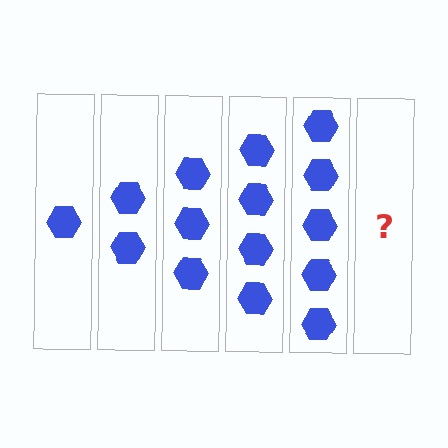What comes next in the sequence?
The next element should be 6 hexagons.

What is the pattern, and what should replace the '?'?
The pattern is that each step adds one more hexagon. The '?' should be 6 hexagons.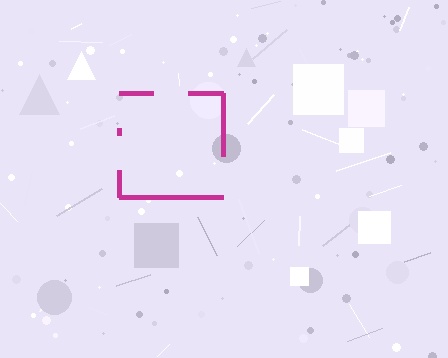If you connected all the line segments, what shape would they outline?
They would outline a square.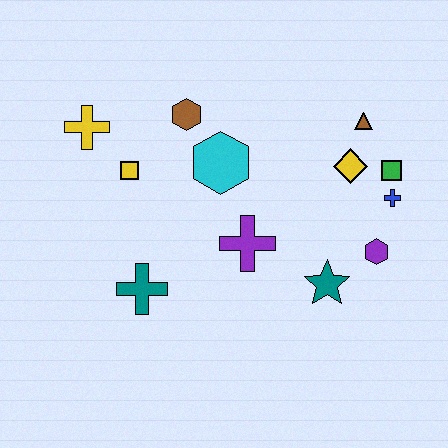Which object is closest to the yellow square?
The yellow cross is closest to the yellow square.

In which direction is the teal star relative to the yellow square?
The teal star is to the right of the yellow square.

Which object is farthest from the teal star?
The yellow cross is farthest from the teal star.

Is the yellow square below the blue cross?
No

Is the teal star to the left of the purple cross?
No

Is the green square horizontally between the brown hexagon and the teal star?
No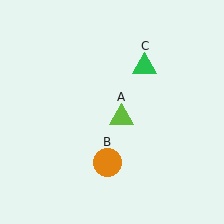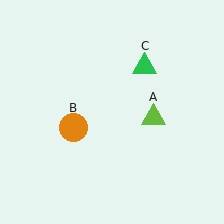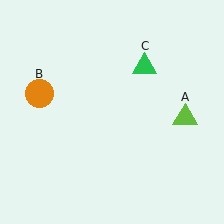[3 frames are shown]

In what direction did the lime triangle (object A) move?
The lime triangle (object A) moved right.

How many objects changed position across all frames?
2 objects changed position: lime triangle (object A), orange circle (object B).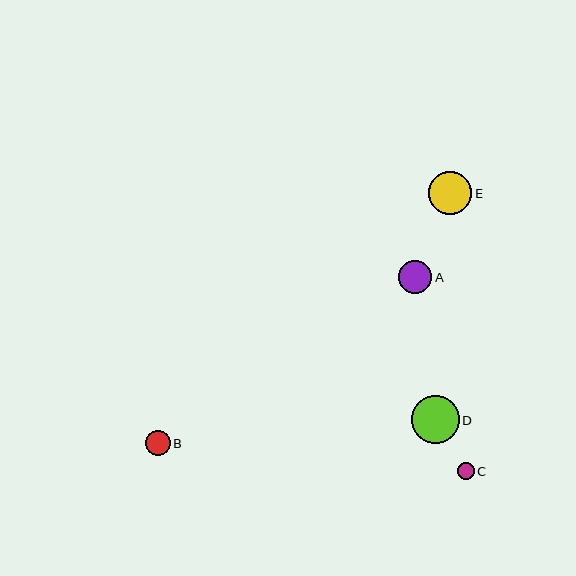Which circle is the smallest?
Circle C is the smallest with a size of approximately 17 pixels.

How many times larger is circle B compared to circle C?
Circle B is approximately 1.5 times the size of circle C.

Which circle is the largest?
Circle D is the largest with a size of approximately 48 pixels.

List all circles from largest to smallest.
From largest to smallest: D, E, A, B, C.